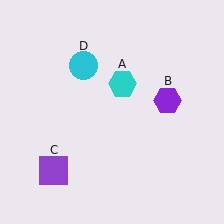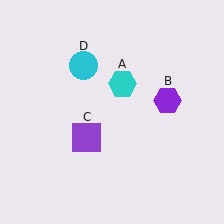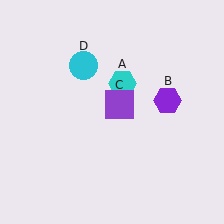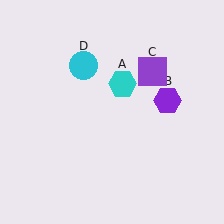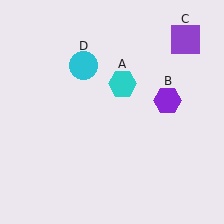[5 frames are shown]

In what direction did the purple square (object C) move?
The purple square (object C) moved up and to the right.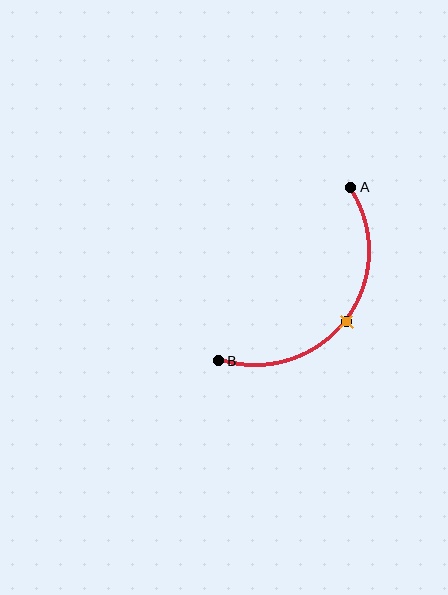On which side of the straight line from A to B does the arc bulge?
The arc bulges below and to the right of the straight line connecting A and B.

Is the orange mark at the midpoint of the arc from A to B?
Yes. The orange mark lies on the arc at equal arc-length from both A and B — it is the arc midpoint.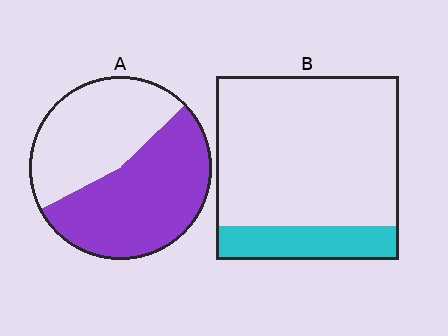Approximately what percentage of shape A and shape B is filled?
A is approximately 55% and B is approximately 20%.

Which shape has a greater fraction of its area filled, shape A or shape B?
Shape A.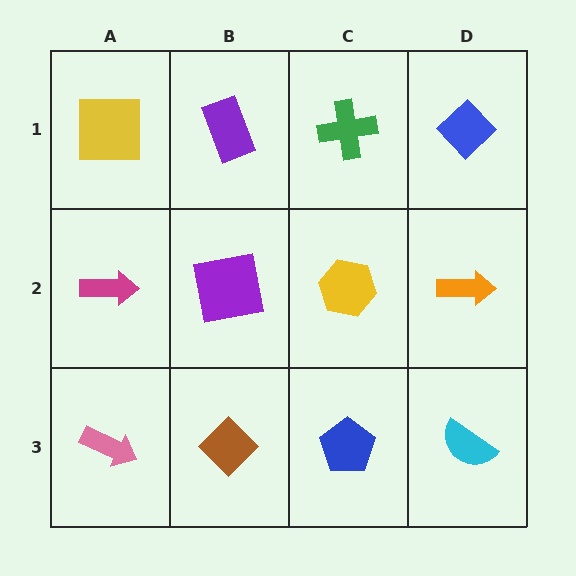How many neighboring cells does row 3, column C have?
3.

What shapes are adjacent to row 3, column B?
A purple square (row 2, column B), a pink arrow (row 3, column A), a blue pentagon (row 3, column C).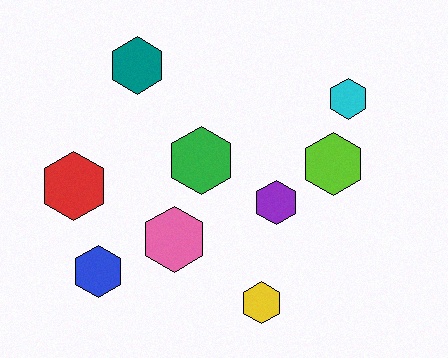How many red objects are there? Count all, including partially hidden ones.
There is 1 red object.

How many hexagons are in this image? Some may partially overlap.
There are 9 hexagons.